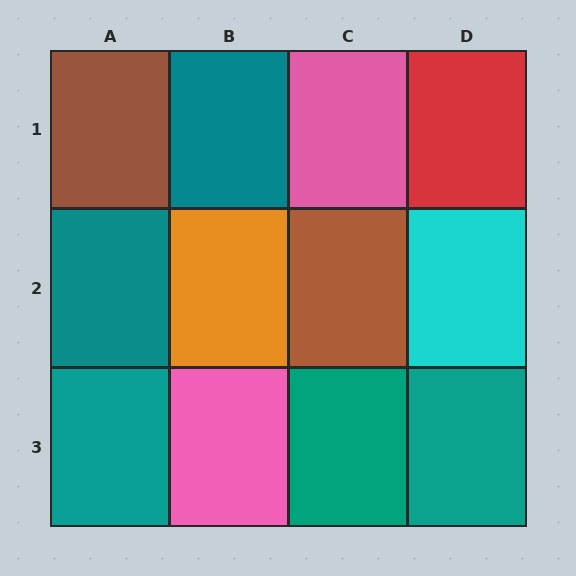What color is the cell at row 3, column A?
Teal.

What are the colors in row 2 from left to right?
Teal, orange, brown, cyan.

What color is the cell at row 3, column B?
Pink.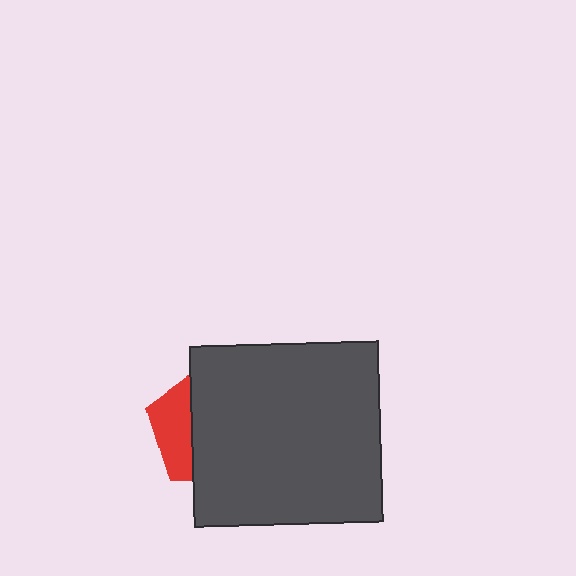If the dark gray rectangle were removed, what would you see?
You would see the complete red pentagon.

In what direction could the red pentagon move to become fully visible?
The red pentagon could move left. That would shift it out from behind the dark gray rectangle entirely.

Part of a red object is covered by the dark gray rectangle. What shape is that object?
It is a pentagon.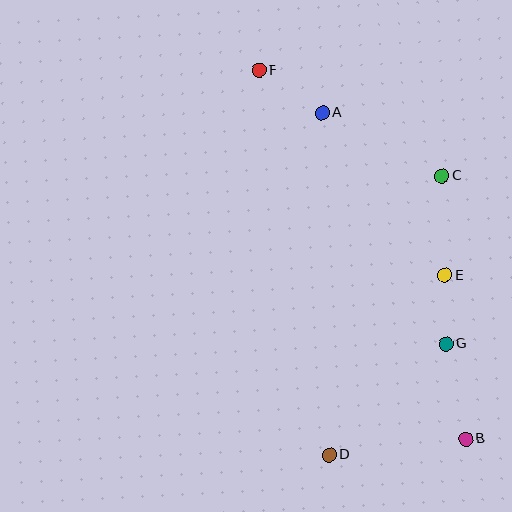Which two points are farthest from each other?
Points B and F are farthest from each other.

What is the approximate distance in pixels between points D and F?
The distance between D and F is approximately 391 pixels.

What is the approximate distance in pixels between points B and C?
The distance between B and C is approximately 264 pixels.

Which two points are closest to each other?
Points E and G are closest to each other.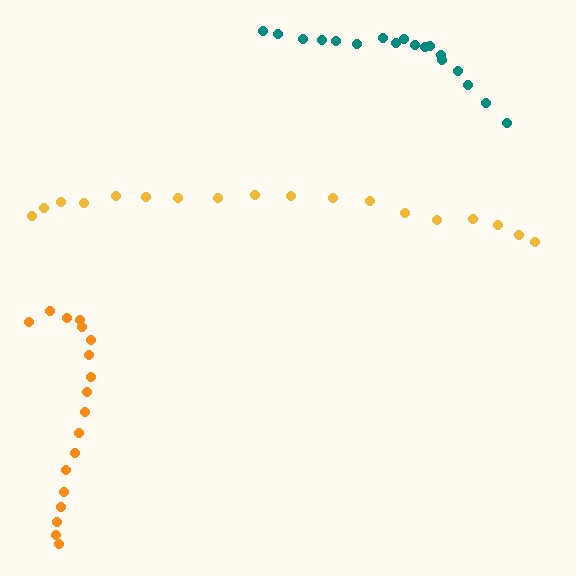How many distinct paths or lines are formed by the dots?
There are 3 distinct paths.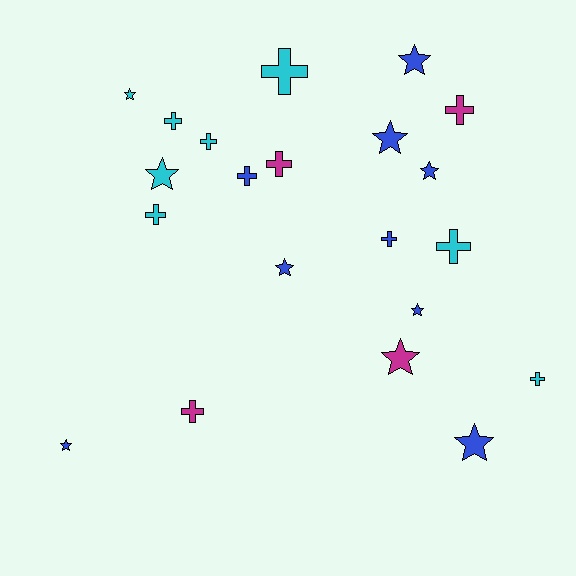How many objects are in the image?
There are 21 objects.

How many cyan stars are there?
There are 2 cyan stars.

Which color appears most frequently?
Blue, with 9 objects.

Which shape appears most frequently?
Cross, with 11 objects.